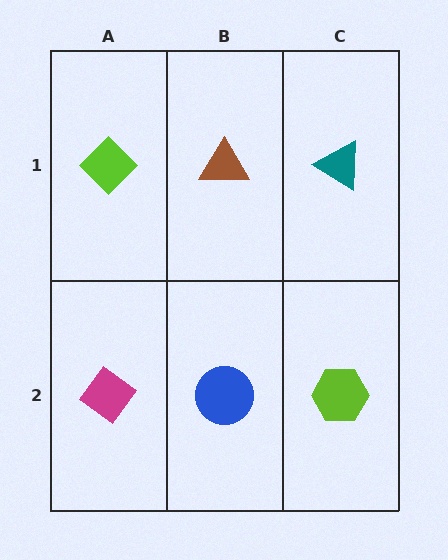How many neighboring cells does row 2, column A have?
2.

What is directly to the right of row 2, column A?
A blue circle.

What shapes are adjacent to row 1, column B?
A blue circle (row 2, column B), a lime diamond (row 1, column A), a teal triangle (row 1, column C).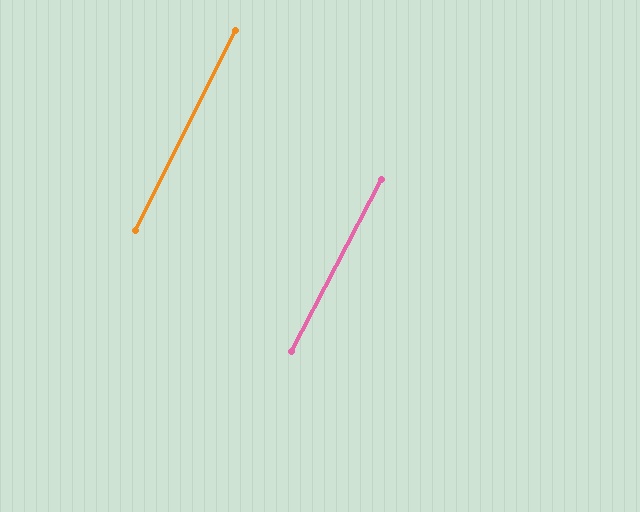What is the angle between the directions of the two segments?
Approximately 1 degree.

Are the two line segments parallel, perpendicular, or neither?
Parallel — their directions differ by only 1.0°.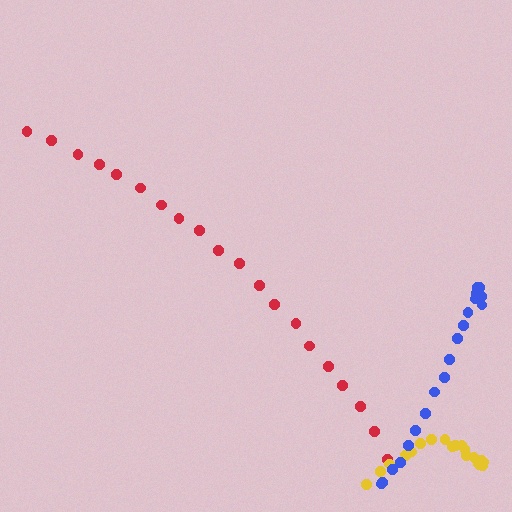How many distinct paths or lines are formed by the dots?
There are 3 distinct paths.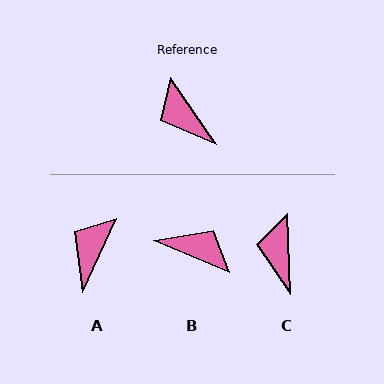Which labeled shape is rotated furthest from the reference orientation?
B, about 147 degrees away.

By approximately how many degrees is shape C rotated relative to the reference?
Approximately 31 degrees clockwise.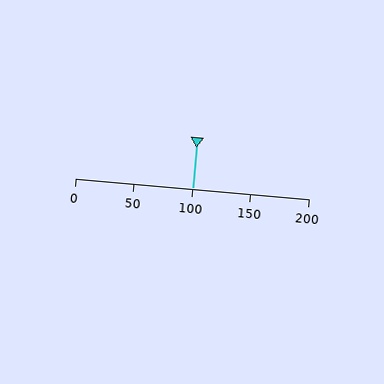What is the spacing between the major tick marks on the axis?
The major ticks are spaced 50 apart.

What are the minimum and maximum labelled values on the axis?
The axis runs from 0 to 200.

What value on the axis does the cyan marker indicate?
The marker indicates approximately 100.